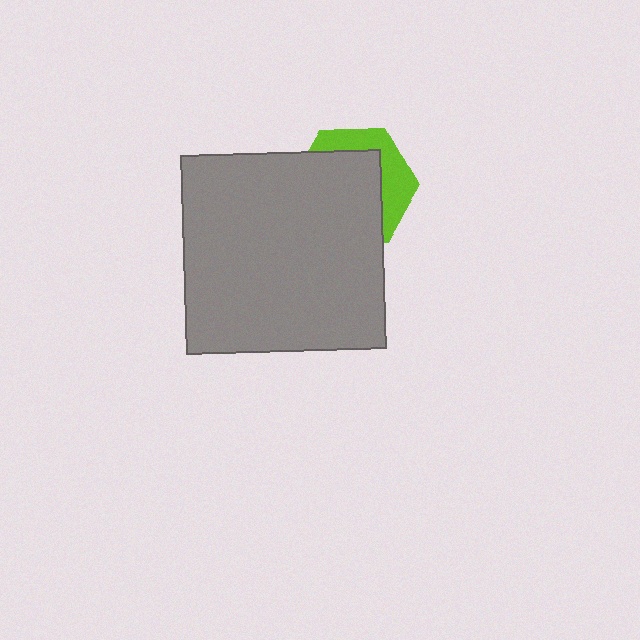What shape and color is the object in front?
The object in front is a gray square.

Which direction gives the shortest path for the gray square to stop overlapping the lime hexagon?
Moving toward the lower-left gives the shortest separation.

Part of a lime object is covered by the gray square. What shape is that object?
It is a hexagon.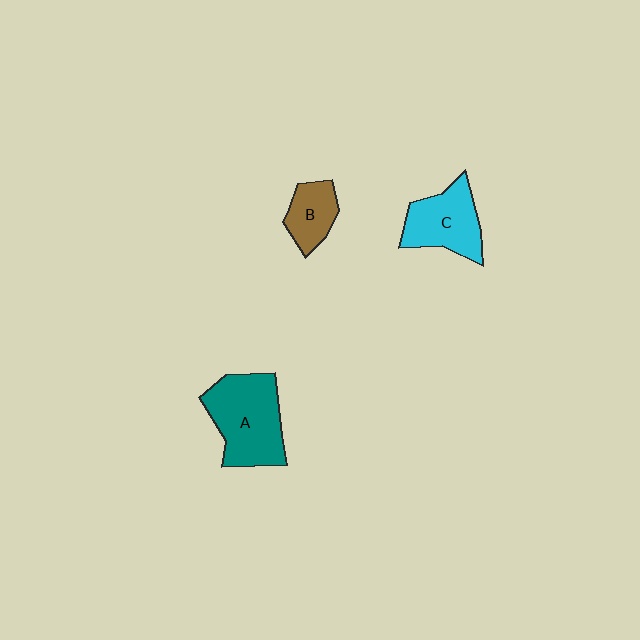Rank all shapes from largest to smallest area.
From largest to smallest: A (teal), C (cyan), B (brown).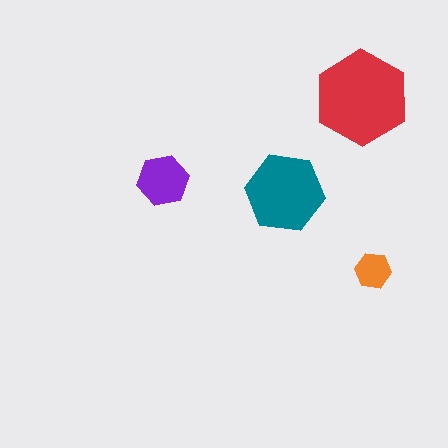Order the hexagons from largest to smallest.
the red one, the teal one, the purple one, the orange one.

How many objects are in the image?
There are 4 objects in the image.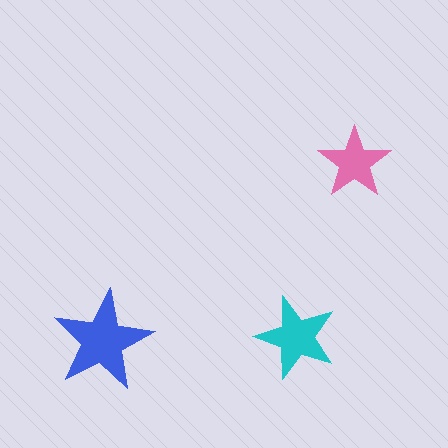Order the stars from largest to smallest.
the blue one, the cyan one, the pink one.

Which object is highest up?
The pink star is topmost.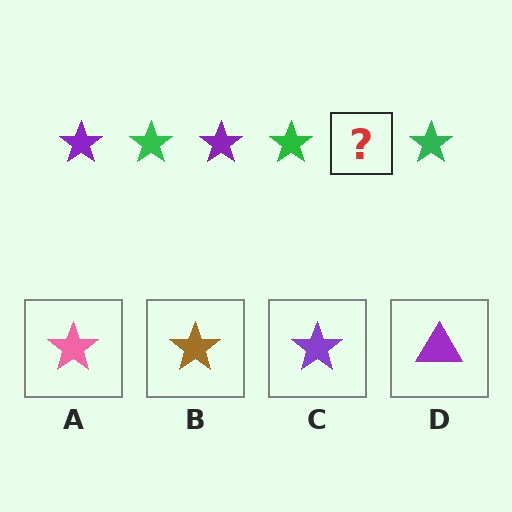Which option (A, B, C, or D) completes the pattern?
C.